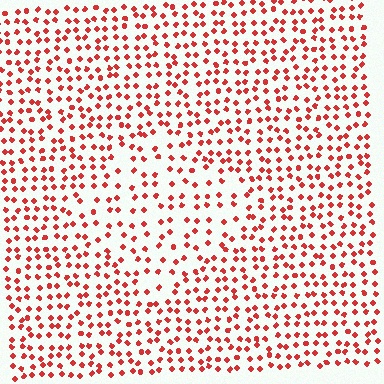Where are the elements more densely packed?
The elements are more densely packed outside the diamond boundary.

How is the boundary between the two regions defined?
The boundary is defined by a change in element density (approximately 1.6x ratio). All elements are the same color, size, and shape.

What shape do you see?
I see a diamond.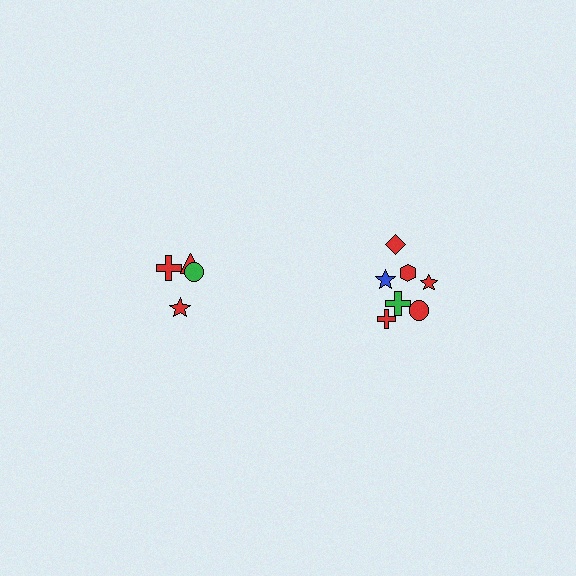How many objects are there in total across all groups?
There are 11 objects.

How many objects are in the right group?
There are 7 objects.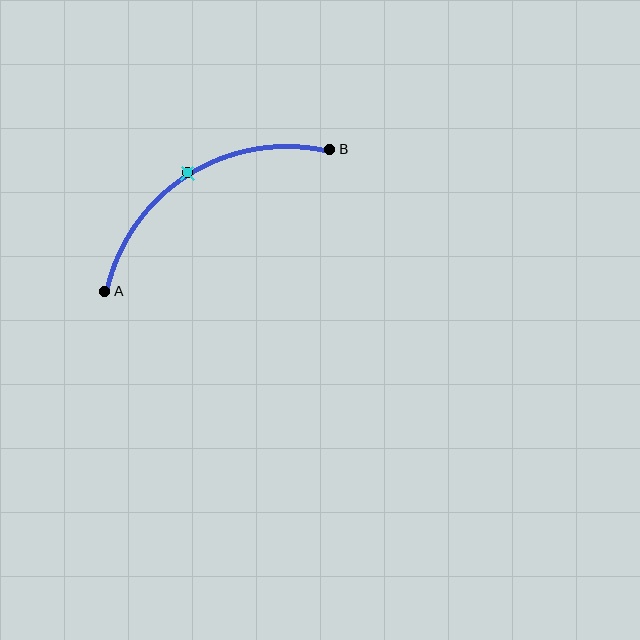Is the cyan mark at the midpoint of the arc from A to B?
Yes. The cyan mark lies on the arc at equal arc-length from both A and B — it is the arc midpoint.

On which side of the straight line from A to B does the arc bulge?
The arc bulges above the straight line connecting A and B.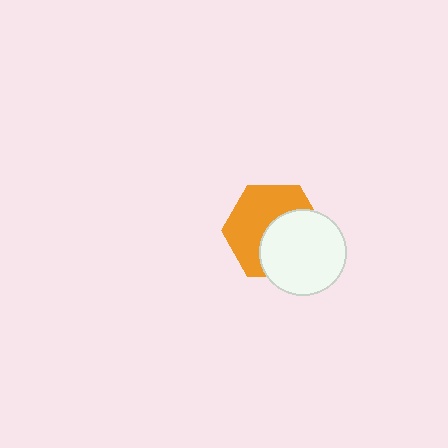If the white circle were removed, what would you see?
You would see the complete orange hexagon.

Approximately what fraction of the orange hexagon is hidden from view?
Roughly 46% of the orange hexagon is hidden behind the white circle.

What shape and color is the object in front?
The object in front is a white circle.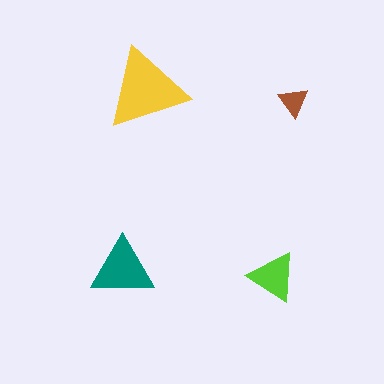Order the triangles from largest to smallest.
the yellow one, the teal one, the lime one, the brown one.